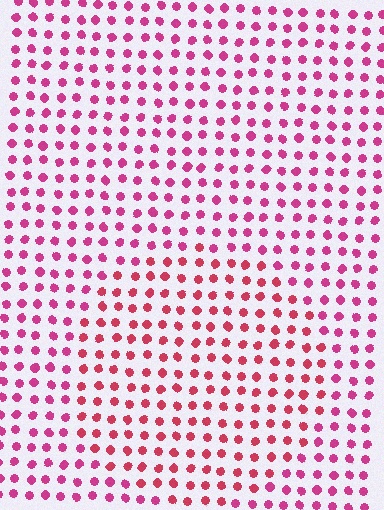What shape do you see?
I see a circle.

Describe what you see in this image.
The image is filled with small magenta elements in a uniform arrangement. A circle-shaped region is visible where the elements are tinted to a slightly different hue, forming a subtle color boundary.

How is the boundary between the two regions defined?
The boundary is defined purely by a slight shift in hue (about 21 degrees). Spacing, size, and orientation are identical on both sides.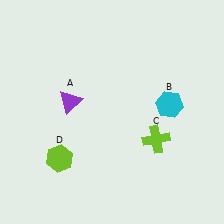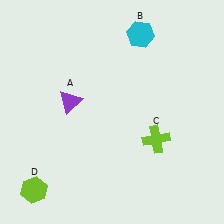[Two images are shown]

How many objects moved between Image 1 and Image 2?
2 objects moved between the two images.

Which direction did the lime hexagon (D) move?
The lime hexagon (D) moved down.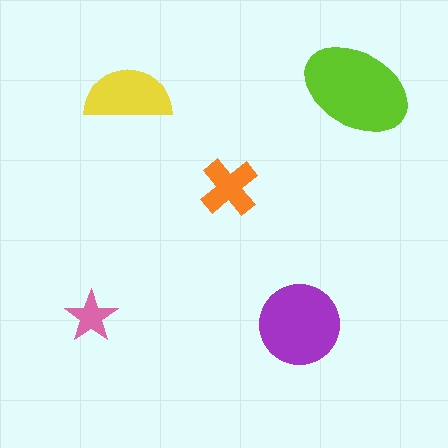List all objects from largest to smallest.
The lime ellipse, the purple circle, the yellow semicircle, the orange cross, the pink star.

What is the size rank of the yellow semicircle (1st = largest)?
3rd.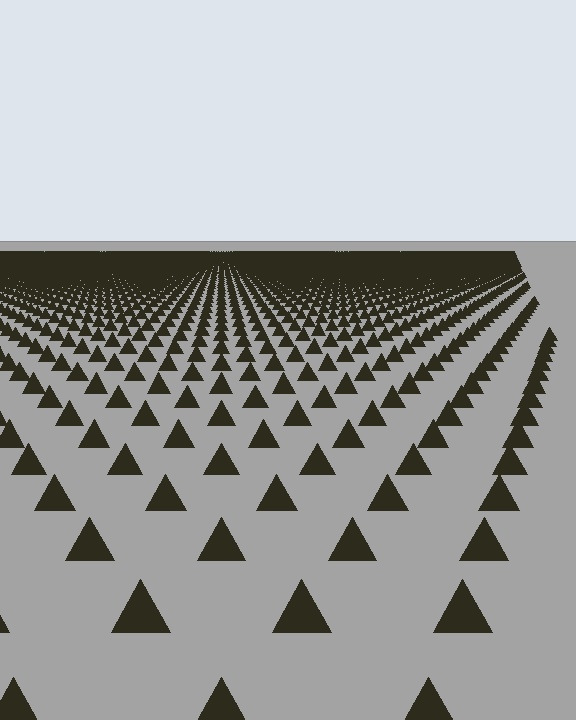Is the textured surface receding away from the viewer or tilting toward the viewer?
The surface is receding away from the viewer. Texture elements get smaller and denser toward the top.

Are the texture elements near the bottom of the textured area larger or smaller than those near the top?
Larger. Near the bottom, elements are closer to the viewer and appear at a bigger on-screen size.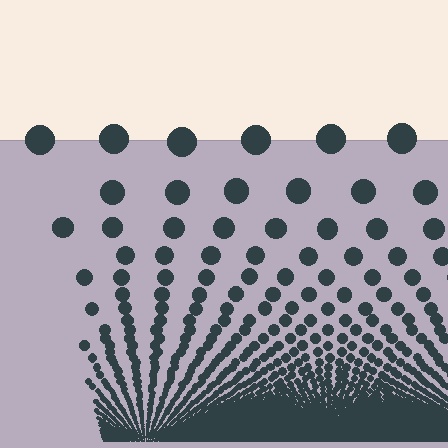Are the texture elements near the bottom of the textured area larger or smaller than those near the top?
Smaller. The gradient is inverted — elements near the bottom are smaller and denser.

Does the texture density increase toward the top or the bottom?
Density increases toward the bottom.